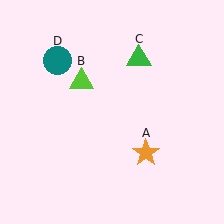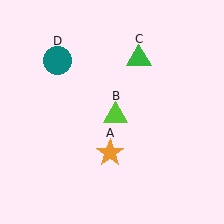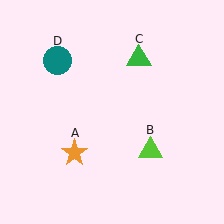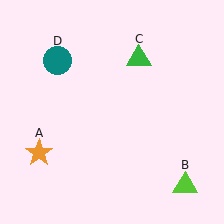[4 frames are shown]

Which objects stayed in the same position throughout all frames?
Green triangle (object C) and teal circle (object D) remained stationary.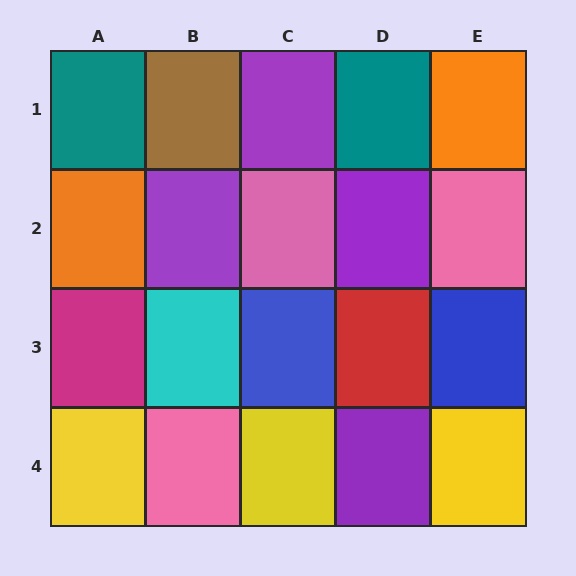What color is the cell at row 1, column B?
Brown.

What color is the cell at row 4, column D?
Purple.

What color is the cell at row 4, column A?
Yellow.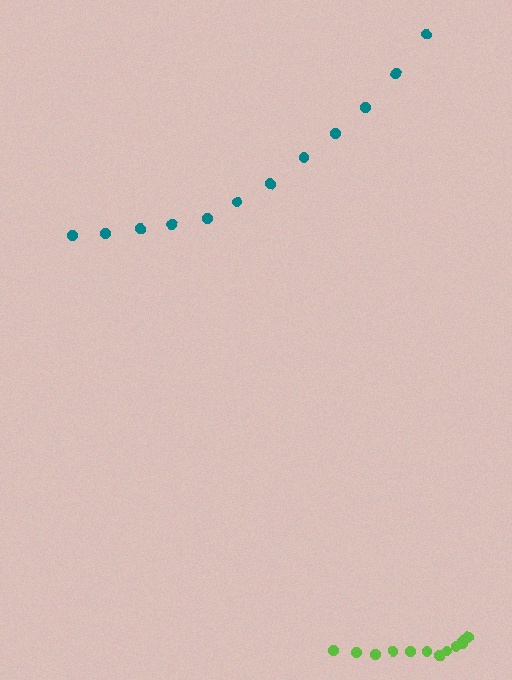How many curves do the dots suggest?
There are 2 distinct paths.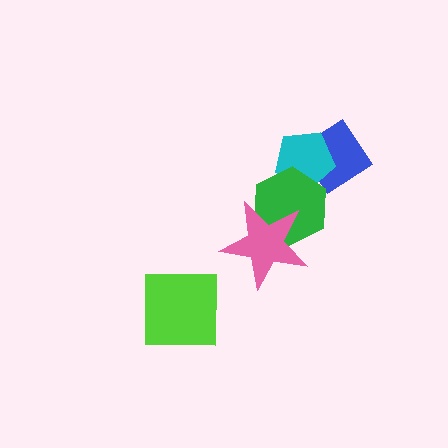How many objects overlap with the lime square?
0 objects overlap with the lime square.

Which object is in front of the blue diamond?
The cyan pentagon is in front of the blue diamond.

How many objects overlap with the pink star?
1 object overlaps with the pink star.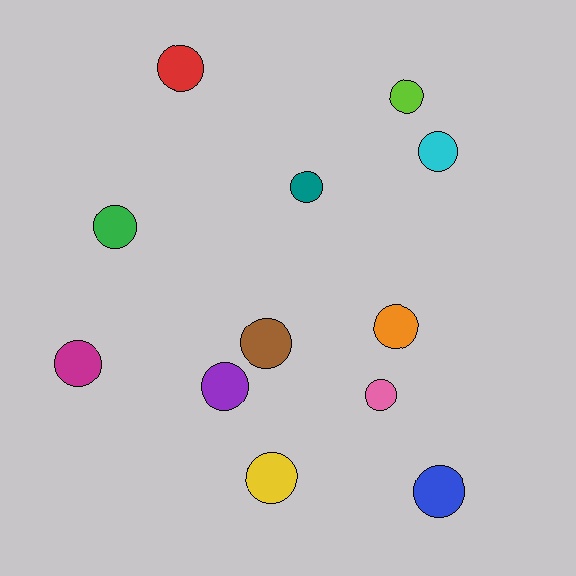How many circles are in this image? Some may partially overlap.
There are 12 circles.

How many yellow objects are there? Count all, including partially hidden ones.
There is 1 yellow object.